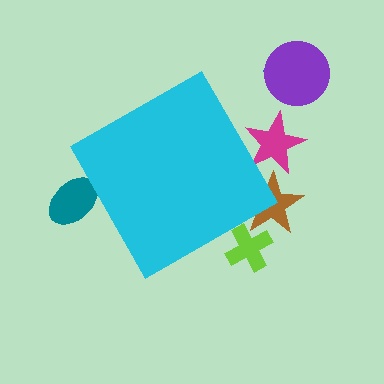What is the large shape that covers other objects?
A cyan diamond.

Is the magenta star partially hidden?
Yes, the magenta star is partially hidden behind the cyan diamond.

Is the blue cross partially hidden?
No, the blue cross is fully visible.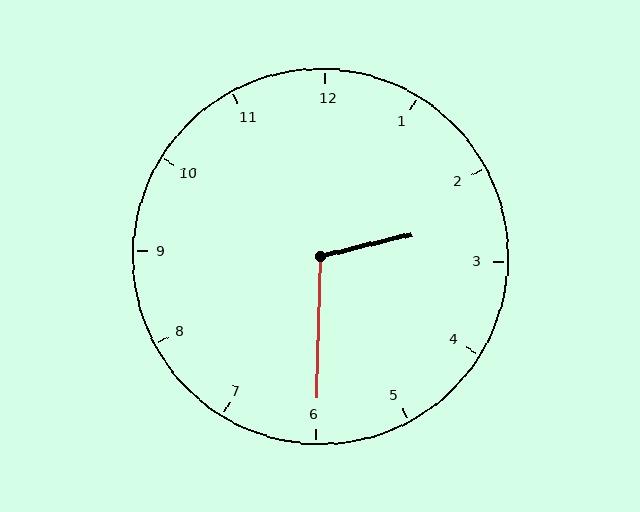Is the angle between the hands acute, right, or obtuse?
It is obtuse.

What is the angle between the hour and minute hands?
Approximately 105 degrees.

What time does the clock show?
2:30.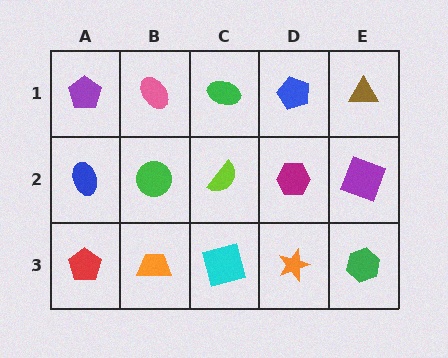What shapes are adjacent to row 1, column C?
A lime semicircle (row 2, column C), a pink ellipse (row 1, column B), a blue pentagon (row 1, column D).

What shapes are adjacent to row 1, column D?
A magenta hexagon (row 2, column D), a green ellipse (row 1, column C), a brown triangle (row 1, column E).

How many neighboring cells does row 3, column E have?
2.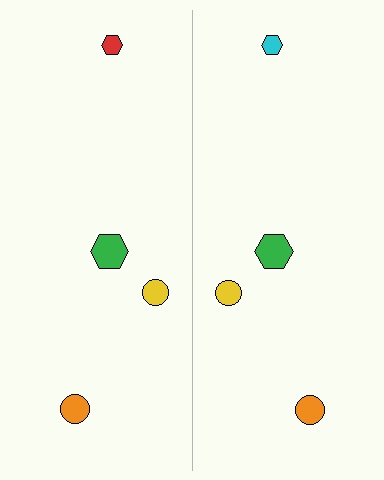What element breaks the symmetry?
The cyan hexagon on the right side breaks the symmetry — its mirror counterpart is red.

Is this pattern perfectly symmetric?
No, the pattern is not perfectly symmetric. The cyan hexagon on the right side breaks the symmetry — its mirror counterpart is red.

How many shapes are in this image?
There are 8 shapes in this image.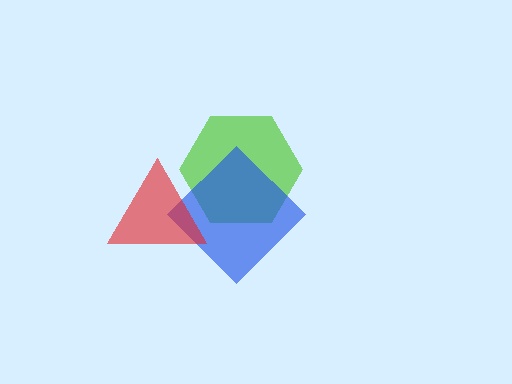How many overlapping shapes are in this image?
There are 3 overlapping shapes in the image.